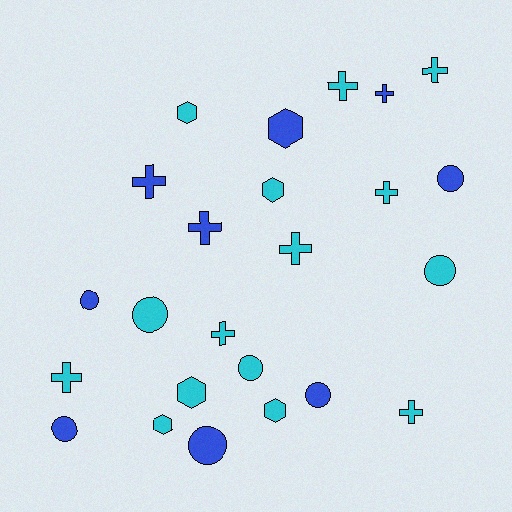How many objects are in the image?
There are 24 objects.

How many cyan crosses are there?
There are 7 cyan crosses.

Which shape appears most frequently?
Cross, with 10 objects.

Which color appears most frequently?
Cyan, with 15 objects.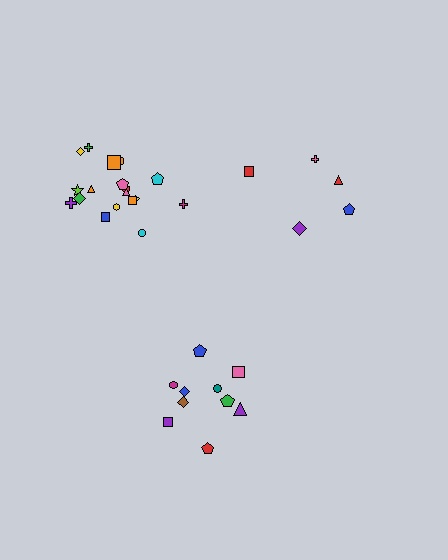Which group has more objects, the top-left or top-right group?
The top-left group.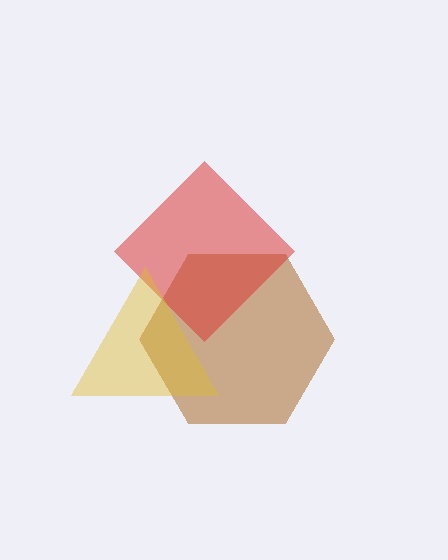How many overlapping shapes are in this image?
There are 3 overlapping shapes in the image.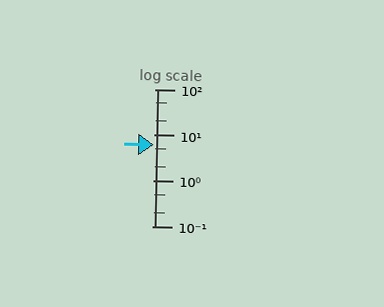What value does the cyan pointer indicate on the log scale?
The pointer indicates approximately 6.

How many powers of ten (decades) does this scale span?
The scale spans 3 decades, from 0.1 to 100.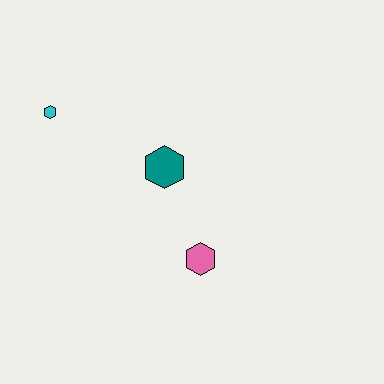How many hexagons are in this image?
There are 3 hexagons.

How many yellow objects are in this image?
There are no yellow objects.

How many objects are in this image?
There are 3 objects.